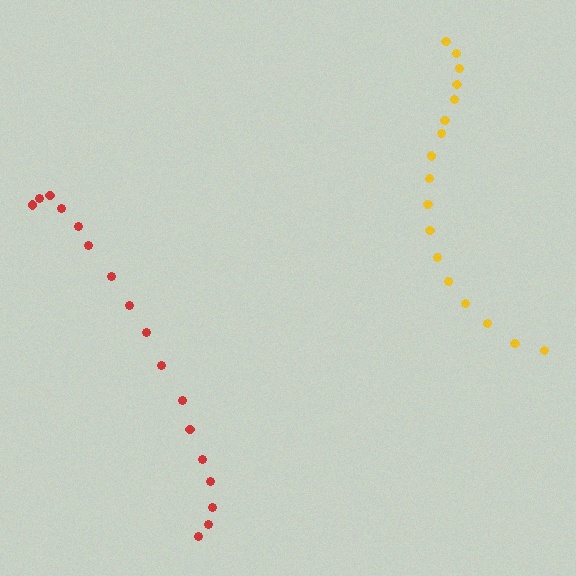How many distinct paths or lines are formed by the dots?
There are 2 distinct paths.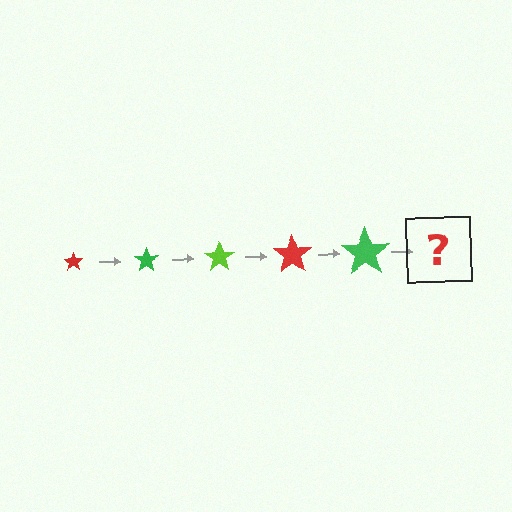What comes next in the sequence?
The next element should be a lime star, larger than the previous one.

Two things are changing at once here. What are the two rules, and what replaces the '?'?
The two rules are that the star grows larger each step and the color cycles through red, green, and lime. The '?' should be a lime star, larger than the previous one.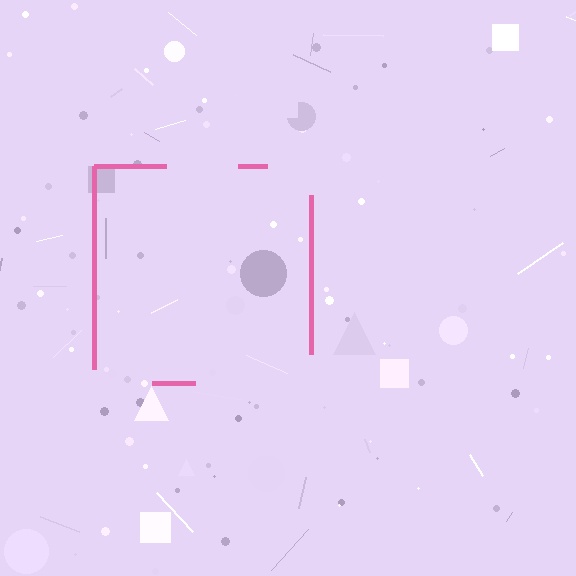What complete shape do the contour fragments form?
The contour fragments form a square.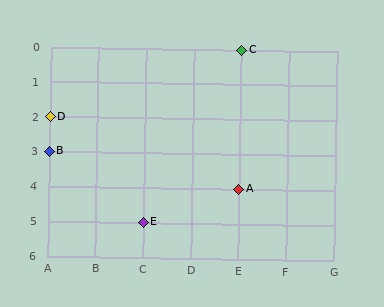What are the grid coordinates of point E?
Point E is at grid coordinates (C, 5).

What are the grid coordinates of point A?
Point A is at grid coordinates (E, 4).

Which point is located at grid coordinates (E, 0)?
Point C is at (E, 0).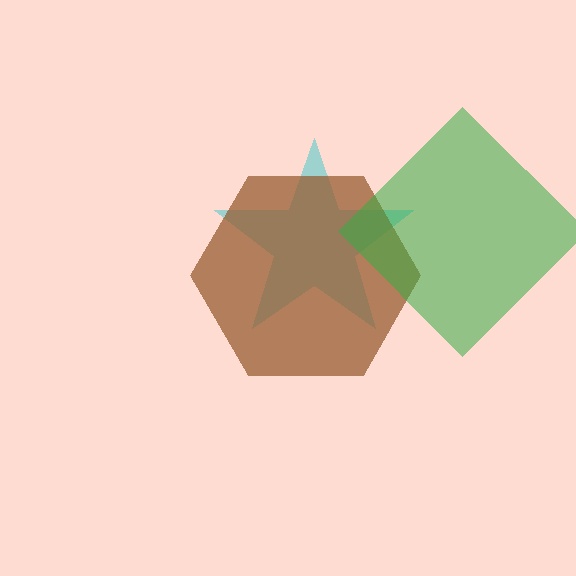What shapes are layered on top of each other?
The layered shapes are: a cyan star, a brown hexagon, a green diamond.